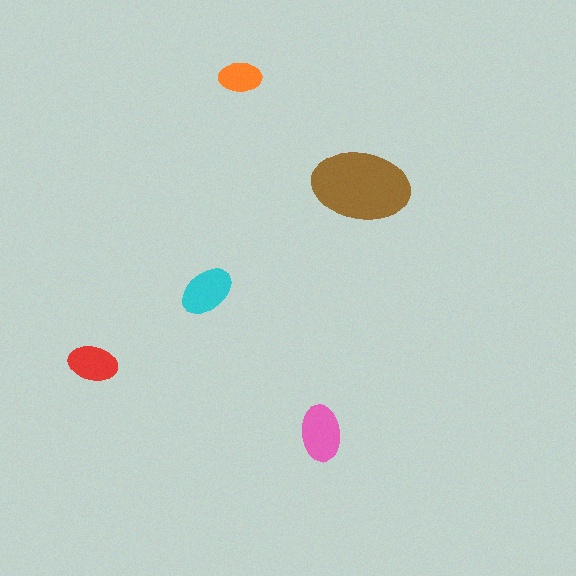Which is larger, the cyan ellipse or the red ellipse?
The cyan one.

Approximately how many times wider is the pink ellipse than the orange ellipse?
About 1.5 times wider.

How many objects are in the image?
There are 5 objects in the image.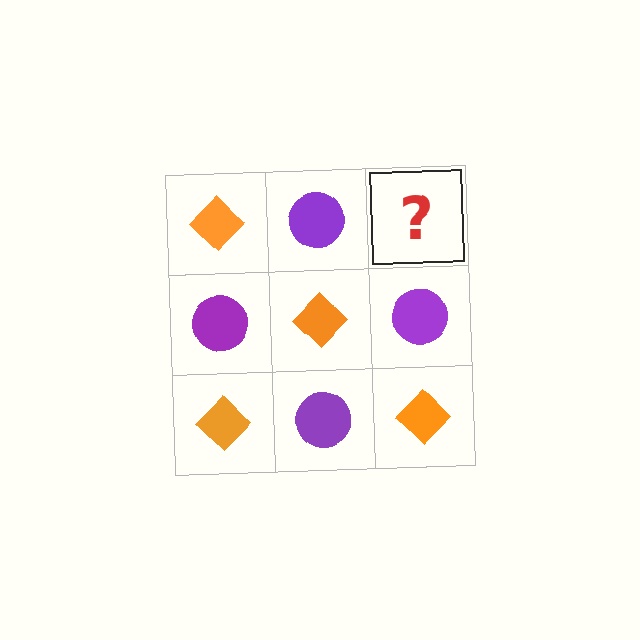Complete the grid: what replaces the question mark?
The question mark should be replaced with an orange diamond.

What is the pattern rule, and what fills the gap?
The rule is that it alternates orange diamond and purple circle in a checkerboard pattern. The gap should be filled with an orange diamond.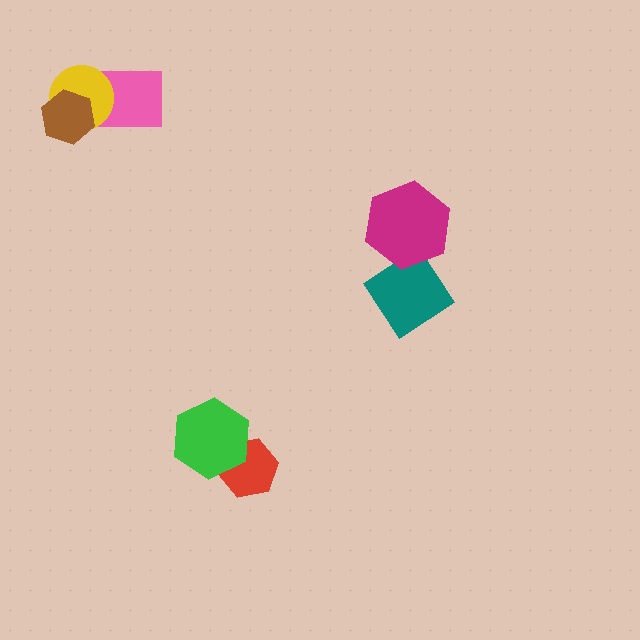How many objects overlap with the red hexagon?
1 object overlaps with the red hexagon.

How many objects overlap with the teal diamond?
1 object overlaps with the teal diamond.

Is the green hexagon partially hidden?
No, no other shape covers it.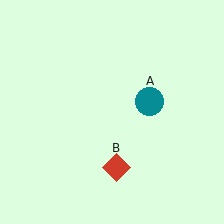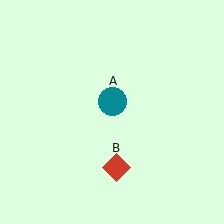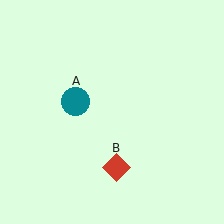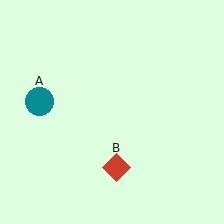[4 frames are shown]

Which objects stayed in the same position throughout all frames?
Red diamond (object B) remained stationary.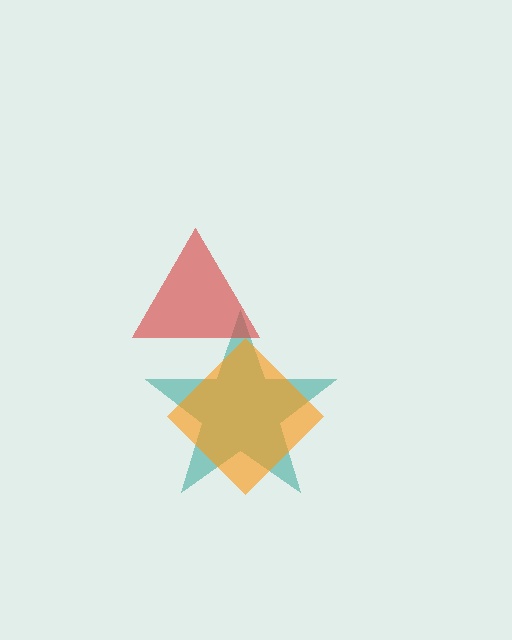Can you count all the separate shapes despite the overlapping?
Yes, there are 3 separate shapes.